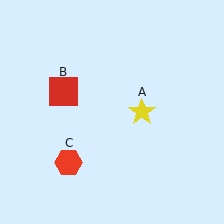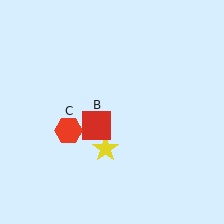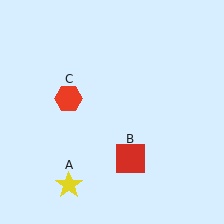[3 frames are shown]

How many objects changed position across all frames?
3 objects changed position: yellow star (object A), red square (object B), red hexagon (object C).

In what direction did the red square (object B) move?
The red square (object B) moved down and to the right.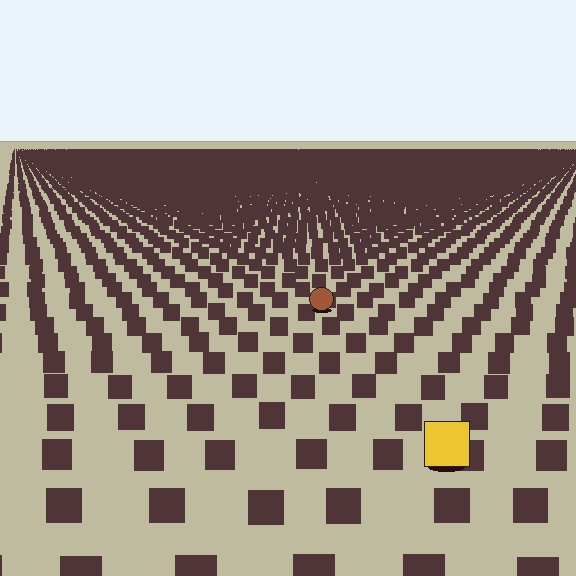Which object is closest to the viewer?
The yellow square is closest. The texture marks near it are larger and more spread out.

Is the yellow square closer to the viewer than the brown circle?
Yes. The yellow square is closer — you can tell from the texture gradient: the ground texture is coarser near it.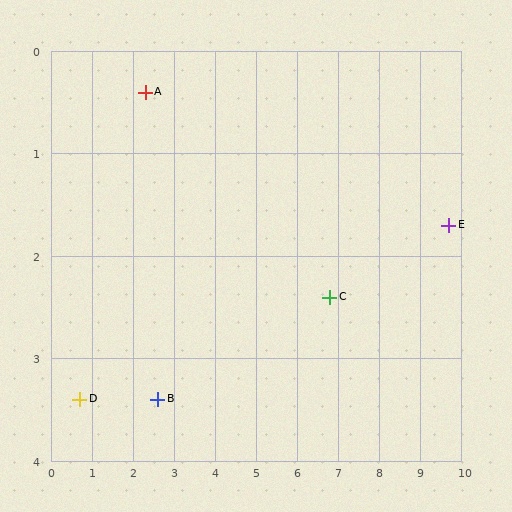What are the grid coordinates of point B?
Point B is at approximately (2.6, 3.4).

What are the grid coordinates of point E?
Point E is at approximately (9.7, 1.7).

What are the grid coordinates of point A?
Point A is at approximately (2.3, 0.4).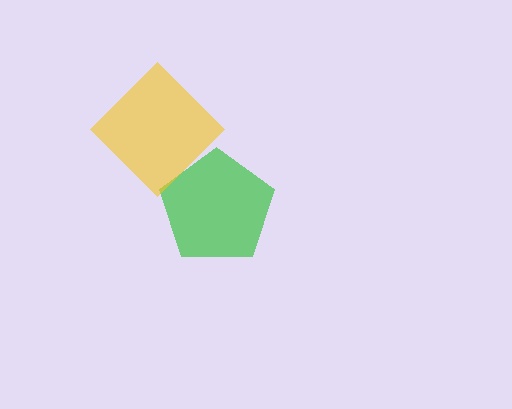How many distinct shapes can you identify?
There are 2 distinct shapes: a green pentagon, a yellow diamond.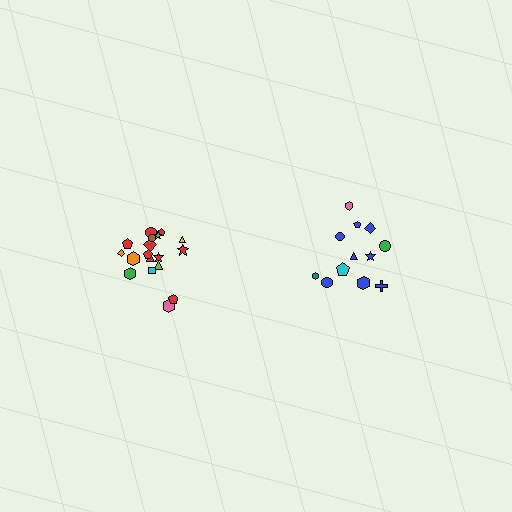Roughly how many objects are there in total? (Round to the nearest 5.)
Roughly 30 objects in total.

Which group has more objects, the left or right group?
The left group.